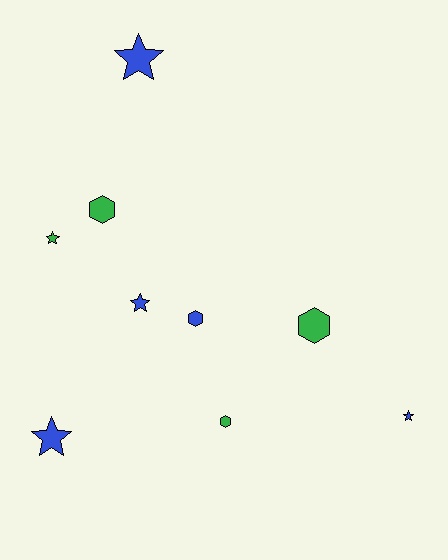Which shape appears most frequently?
Star, with 5 objects.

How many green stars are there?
There is 1 green star.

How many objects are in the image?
There are 9 objects.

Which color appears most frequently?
Blue, with 5 objects.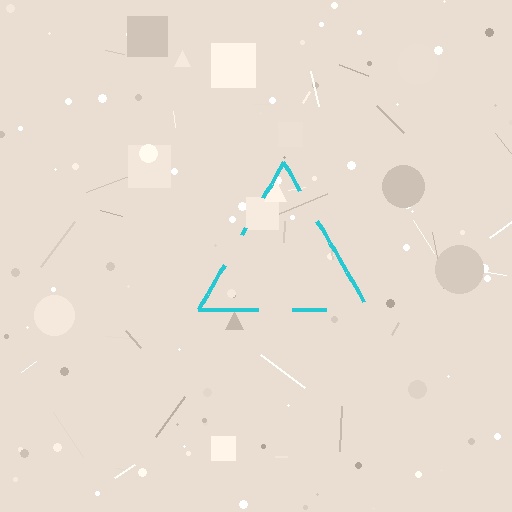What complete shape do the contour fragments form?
The contour fragments form a triangle.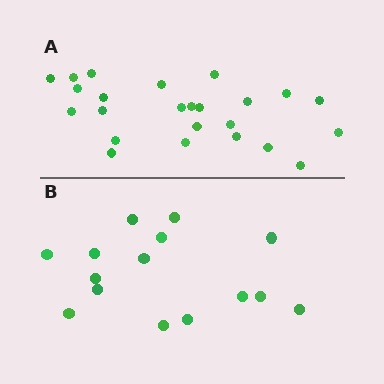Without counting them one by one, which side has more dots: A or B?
Region A (the top region) has more dots.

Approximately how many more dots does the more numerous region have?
Region A has roughly 8 or so more dots than region B.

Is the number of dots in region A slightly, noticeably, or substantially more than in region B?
Region A has substantially more. The ratio is roughly 1.6 to 1.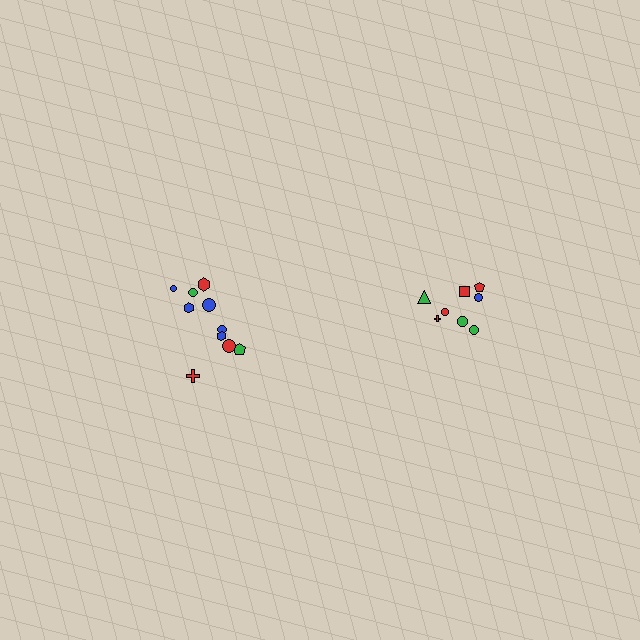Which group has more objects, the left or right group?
The left group.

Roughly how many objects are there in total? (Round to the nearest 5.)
Roughly 20 objects in total.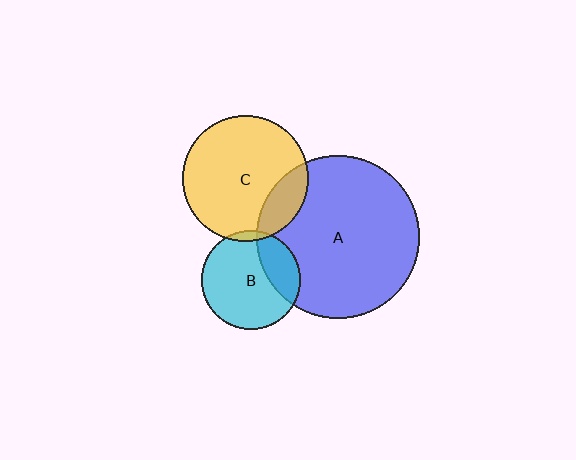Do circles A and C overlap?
Yes.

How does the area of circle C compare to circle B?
Approximately 1.6 times.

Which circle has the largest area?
Circle A (blue).